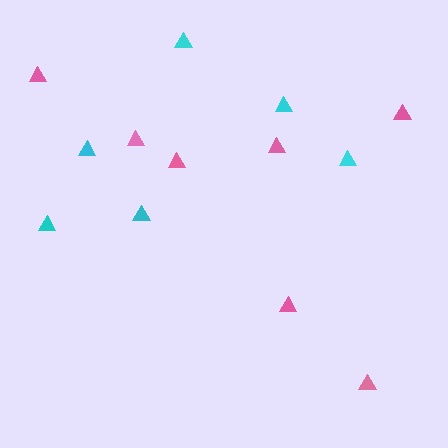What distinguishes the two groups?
There are 2 groups: one group of cyan triangles (6) and one group of pink triangles (7).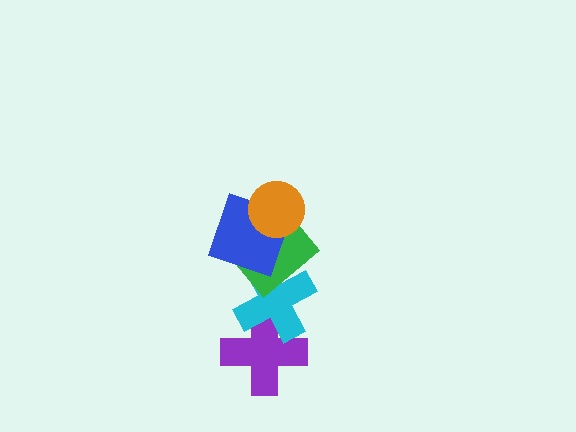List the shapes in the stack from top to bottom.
From top to bottom: the orange circle, the blue square, the green rectangle, the cyan cross, the purple cross.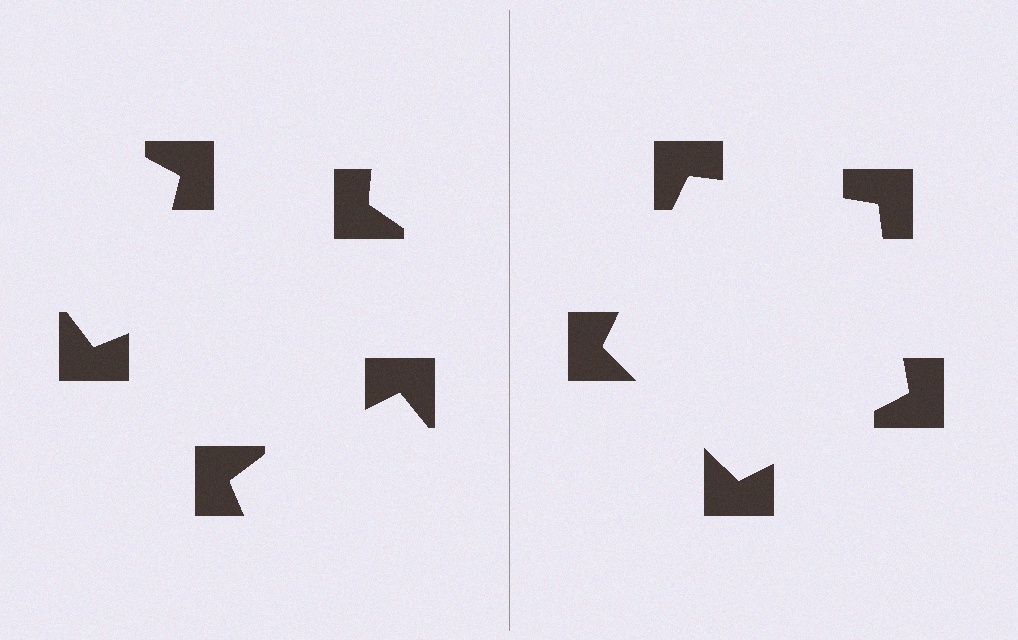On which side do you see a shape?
An illusory pentagon appears on the right side. On the left side the wedge cuts are rotated, so no coherent shape forms.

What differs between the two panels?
The notched squares are positioned identically on both sides; only the wedge orientations differ. On the right they align to a pentagon; on the left they are misaligned.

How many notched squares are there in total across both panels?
10 — 5 on each side.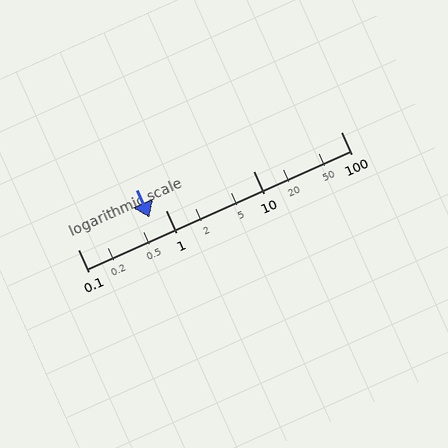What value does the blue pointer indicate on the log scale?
The pointer indicates approximately 0.66.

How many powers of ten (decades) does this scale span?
The scale spans 3 decades, from 0.1 to 100.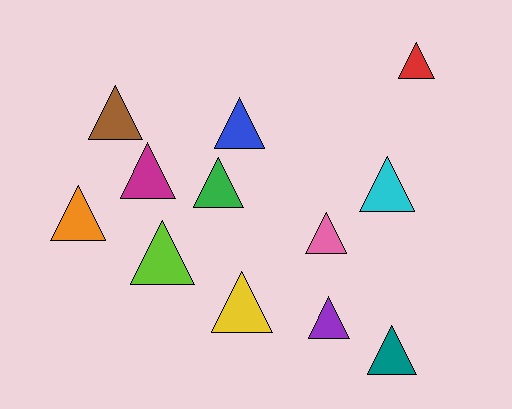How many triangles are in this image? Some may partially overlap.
There are 12 triangles.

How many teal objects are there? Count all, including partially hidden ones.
There is 1 teal object.